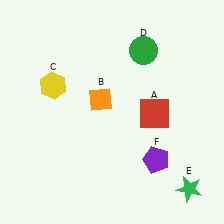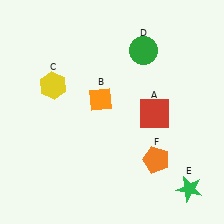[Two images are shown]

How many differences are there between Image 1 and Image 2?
There is 1 difference between the two images.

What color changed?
The pentagon (F) changed from purple in Image 1 to orange in Image 2.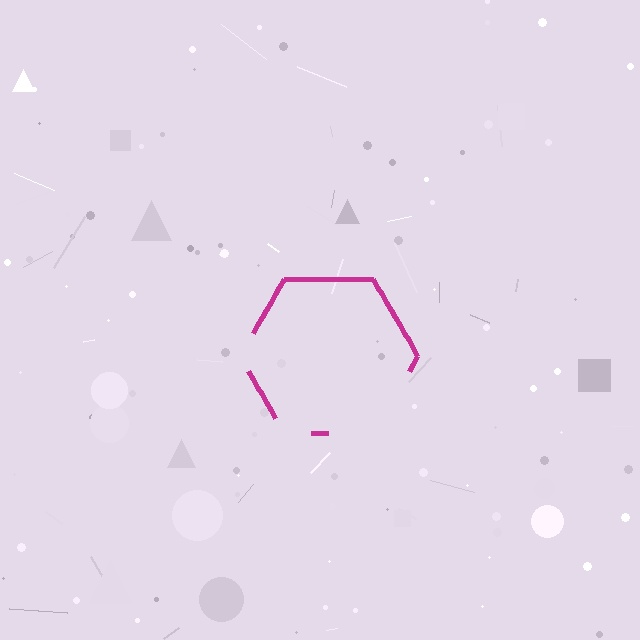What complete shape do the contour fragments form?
The contour fragments form a hexagon.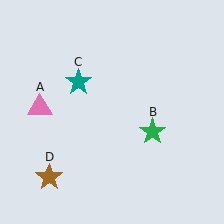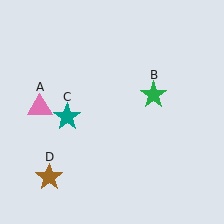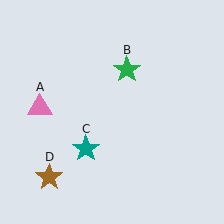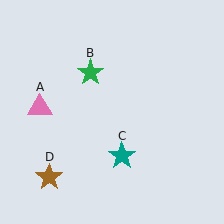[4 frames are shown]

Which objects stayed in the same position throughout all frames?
Pink triangle (object A) and brown star (object D) remained stationary.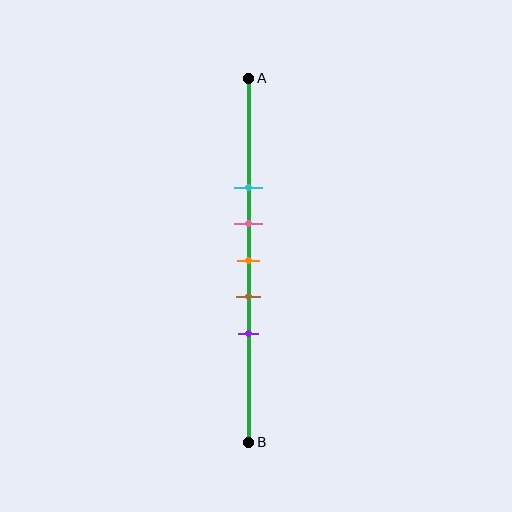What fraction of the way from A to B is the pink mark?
The pink mark is approximately 40% (0.4) of the way from A to B.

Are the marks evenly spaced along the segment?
Yes, the marks are approximately evenly spaced.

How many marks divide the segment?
There are 5 marks dividing the segment.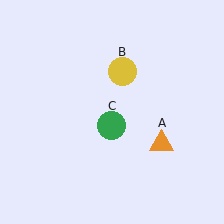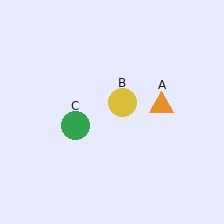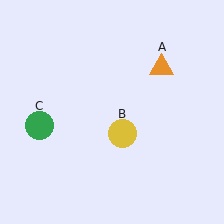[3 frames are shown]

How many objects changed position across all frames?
3 objects changed position: orange triangle (object A), yellow circle (object B), green circle (object C).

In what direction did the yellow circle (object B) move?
The yellow circle (object B) moved down.